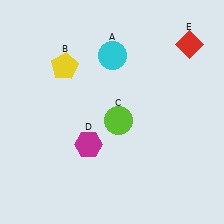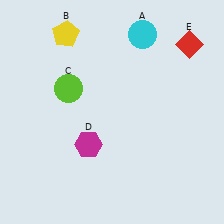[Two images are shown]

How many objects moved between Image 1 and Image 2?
3 objects moved between the two images.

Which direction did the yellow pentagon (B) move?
The yellow pentagon (B) moved up.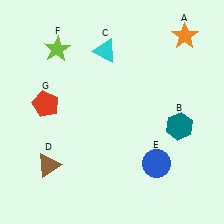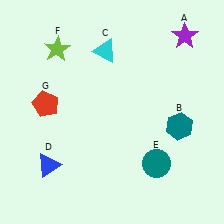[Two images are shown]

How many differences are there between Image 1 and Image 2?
There are 3 differences between the two images.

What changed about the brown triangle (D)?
In Image 1, D is brown. In Image 2, it changed to blue.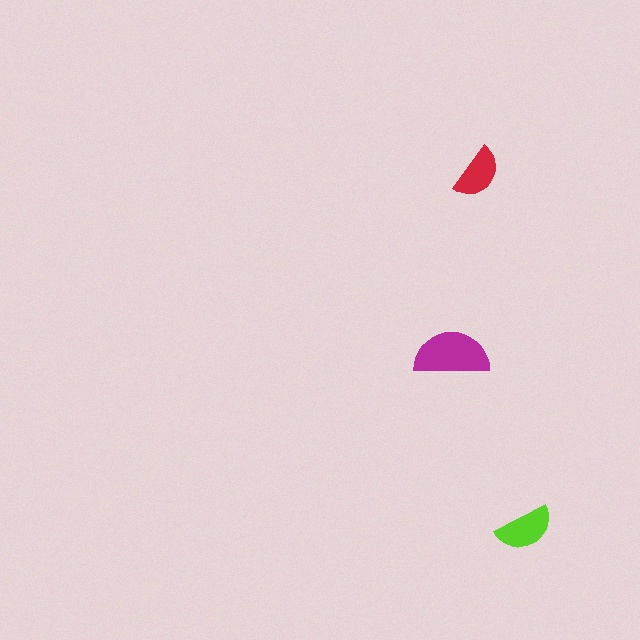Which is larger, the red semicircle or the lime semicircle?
The lime one.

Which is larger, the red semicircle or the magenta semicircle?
The magenta one.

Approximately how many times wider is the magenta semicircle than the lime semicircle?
About 1.5 times wider.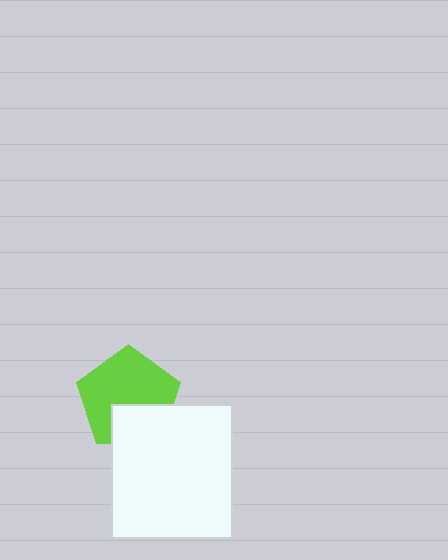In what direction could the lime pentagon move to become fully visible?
The lime pentagon could move up. That would shift it out from behind the white rectangle entirely.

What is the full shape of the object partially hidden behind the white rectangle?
The partially hidden object is a lime pentagon.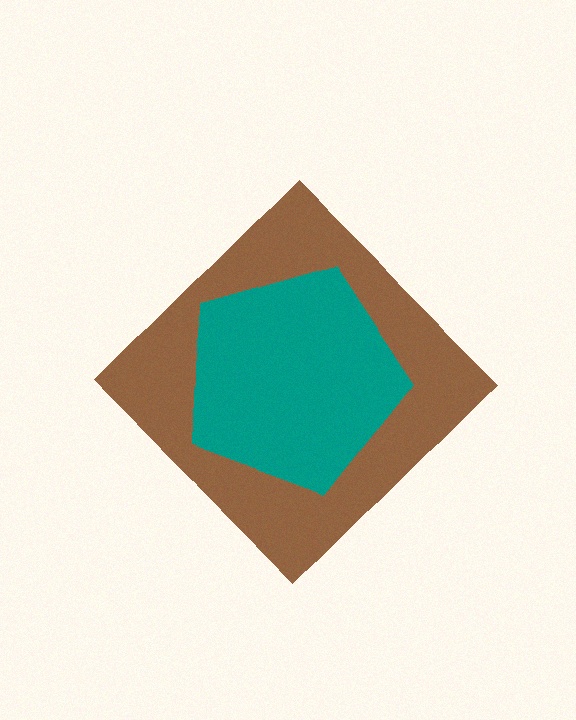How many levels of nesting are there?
2.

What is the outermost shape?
The brown diamond.